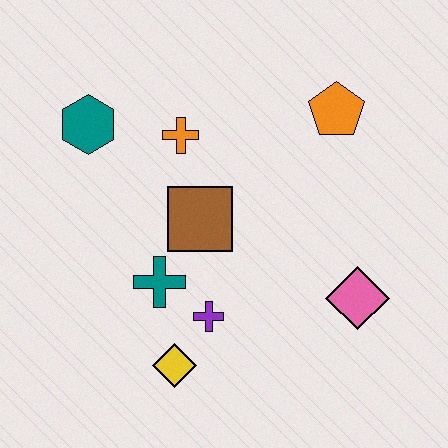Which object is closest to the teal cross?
The purple cross is closest to the teal cross.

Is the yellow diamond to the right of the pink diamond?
No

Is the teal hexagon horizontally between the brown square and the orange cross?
No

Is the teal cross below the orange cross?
Yes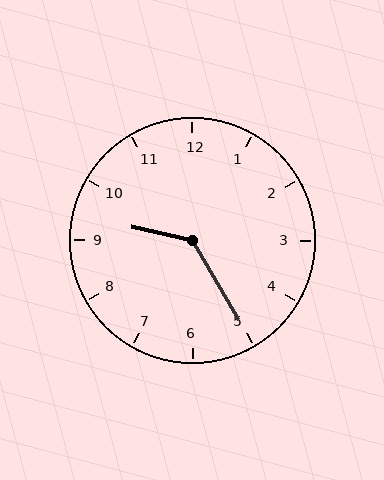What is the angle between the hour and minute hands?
Approximately 132 degrees.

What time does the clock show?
9:25.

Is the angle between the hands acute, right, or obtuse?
It is obtuse.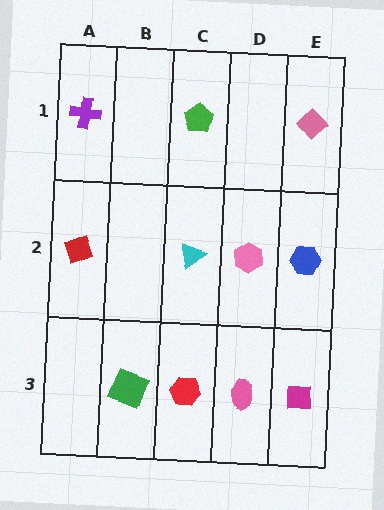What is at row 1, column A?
A purple cross.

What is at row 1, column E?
A pink diamond.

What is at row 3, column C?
A red hexagon.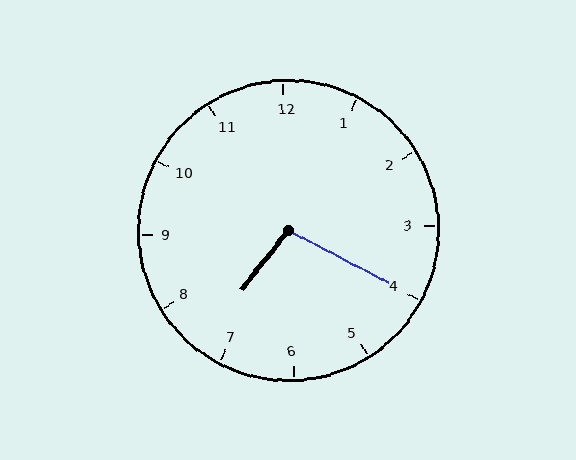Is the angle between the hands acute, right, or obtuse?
It is obtuse.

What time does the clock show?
7:20.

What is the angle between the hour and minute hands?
Approximately 100 degrees.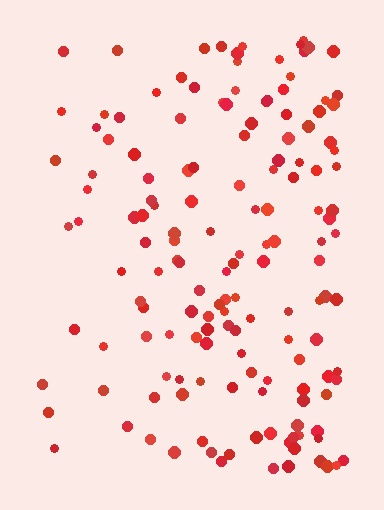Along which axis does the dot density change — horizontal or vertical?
Horizontal.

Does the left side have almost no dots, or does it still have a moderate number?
Still a moderate number, just noticeably fewer than the right.